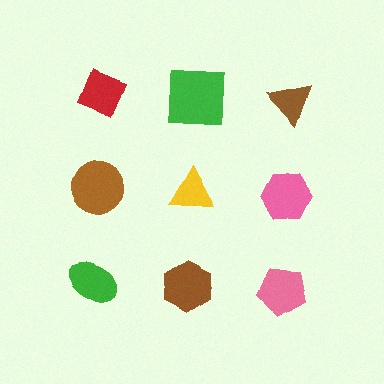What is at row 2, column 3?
A pink hexagon.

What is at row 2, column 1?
A brown circle.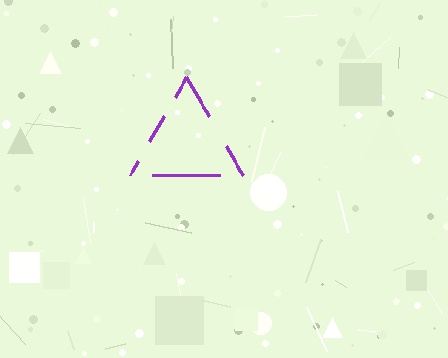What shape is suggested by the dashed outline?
The dashed outline suggests a triangle.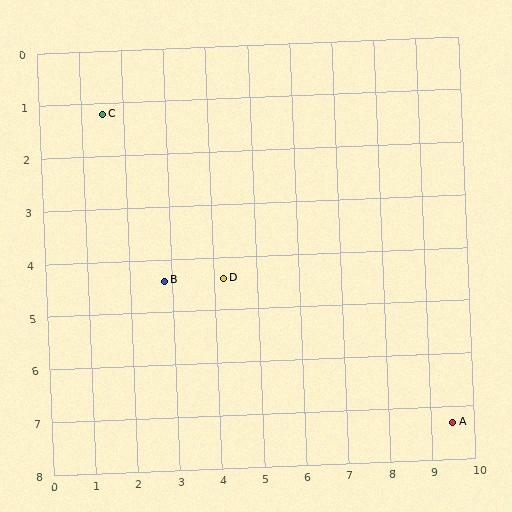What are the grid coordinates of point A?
Point A is at approximately (9.5, 7.3).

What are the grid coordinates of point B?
Point B is at approximately (2.8, 4.4).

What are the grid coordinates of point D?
Point D is at approximately (4.2, 4.4).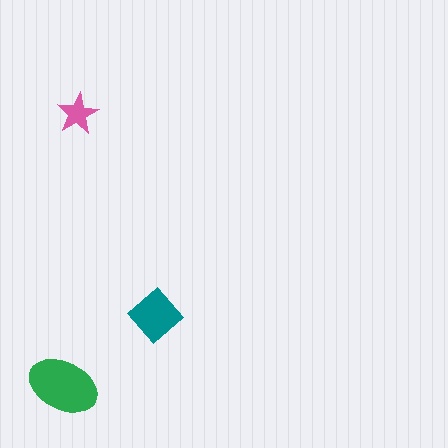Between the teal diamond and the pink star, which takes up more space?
The teal diamond.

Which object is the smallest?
The pink star.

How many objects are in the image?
There are 3 objects in the image.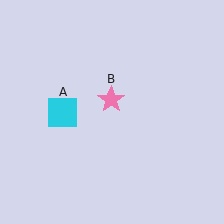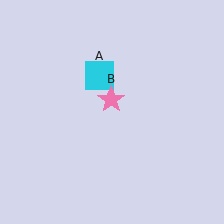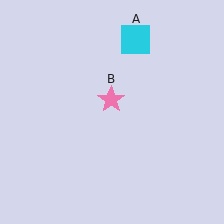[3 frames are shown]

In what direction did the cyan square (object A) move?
The cyan square (object A) moved up and to the right.